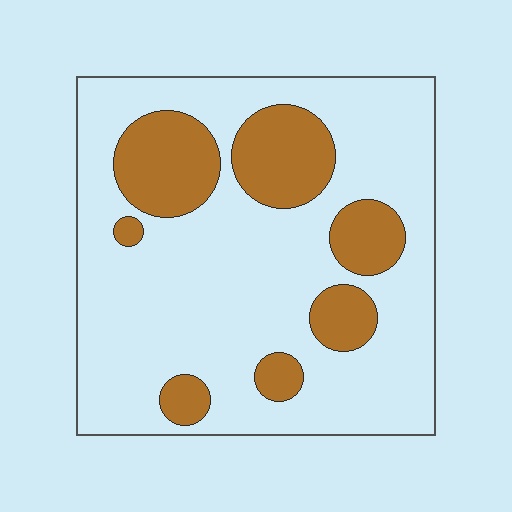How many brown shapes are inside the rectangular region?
7.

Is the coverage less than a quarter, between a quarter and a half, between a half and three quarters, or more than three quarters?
Less than a quarter.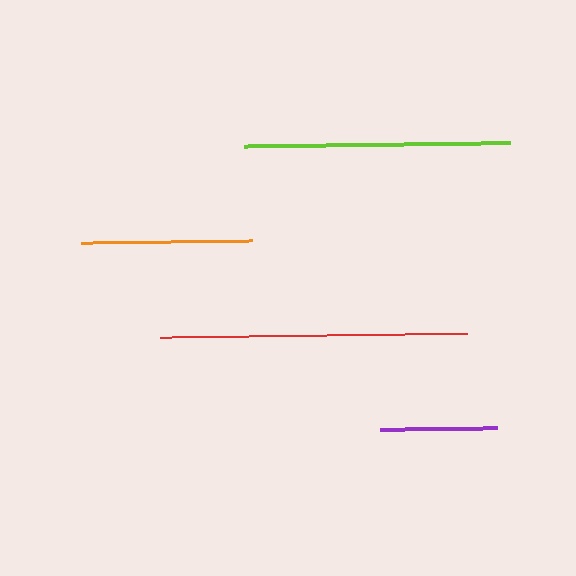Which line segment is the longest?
The red line is the longest at approximately 307 pixels.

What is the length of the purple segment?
The purple segment is approximately 117 pixels long.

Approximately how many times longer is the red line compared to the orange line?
The red line is approximately 1.8 times the length of the orange line.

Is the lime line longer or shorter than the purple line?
The lime line is longer than the purple line.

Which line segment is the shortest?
The purple line is the shortest at approximately 117 pixels.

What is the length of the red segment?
The red segment is approximately 307 pixels long.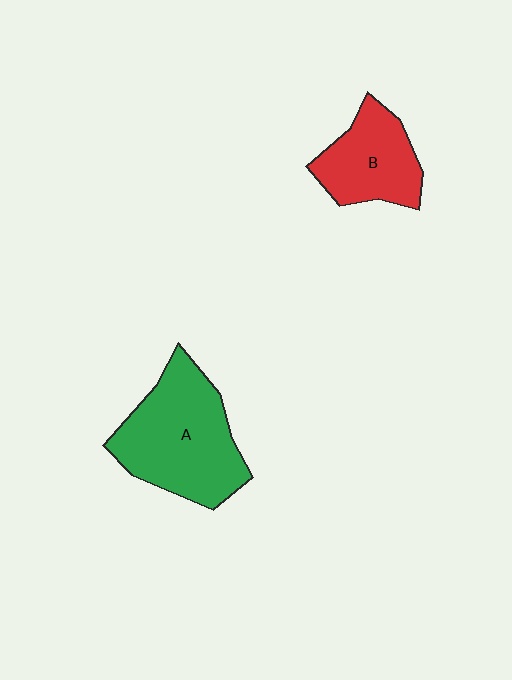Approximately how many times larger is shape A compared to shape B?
Approximately 1.6 times.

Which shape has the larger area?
Shape A (green).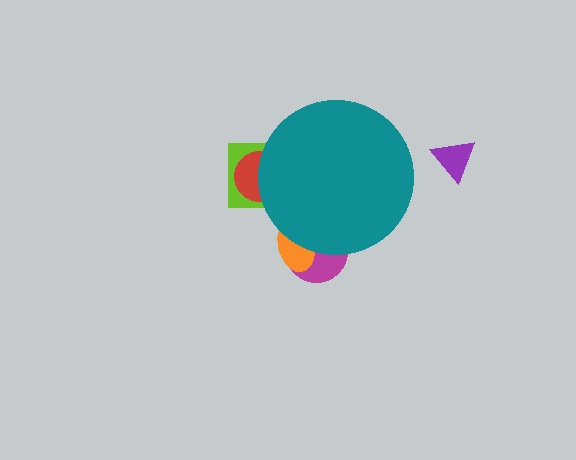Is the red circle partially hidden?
Yes, the red circle is partially hidden behind the teal circle.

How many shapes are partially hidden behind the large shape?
4 shapes are partially hidden.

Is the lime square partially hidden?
Yes, the lime square is partially hidden behind the teal circle.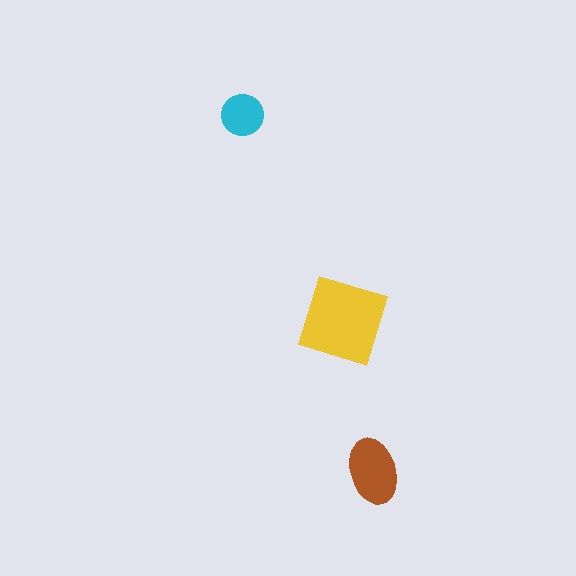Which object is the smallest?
The cyan circle.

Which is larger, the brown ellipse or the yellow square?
The yellow square.